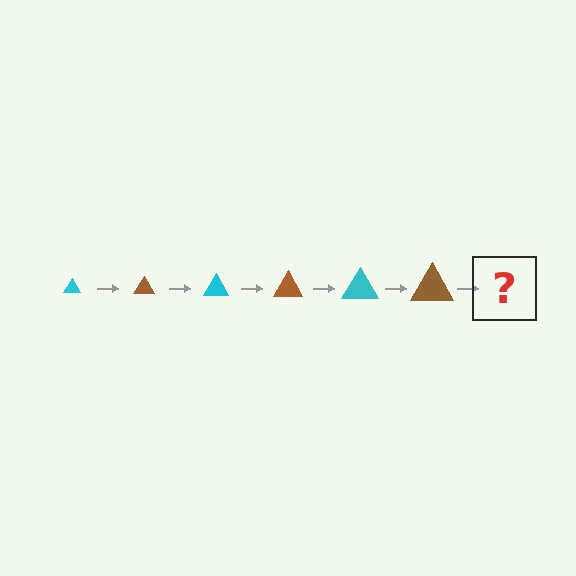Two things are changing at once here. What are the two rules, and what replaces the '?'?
The two rules are that the triangle grows larger each step and the color cycles through cyan and brown. The '?' should be a cyan triangle, larger than the previous one.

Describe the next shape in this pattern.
It should be a cyan triangle, larger than the previous one.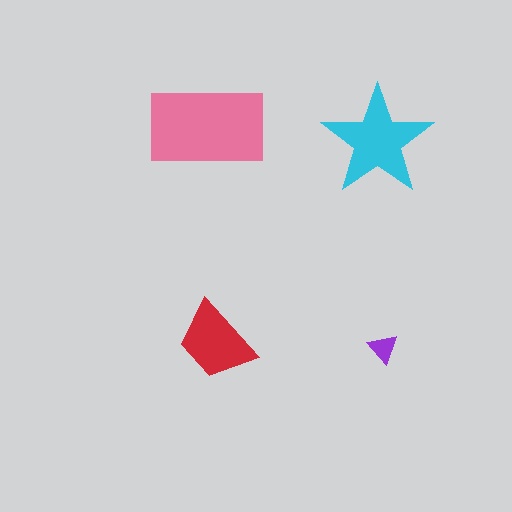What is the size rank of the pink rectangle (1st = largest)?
1st.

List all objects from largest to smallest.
The pink rectangle, the cyan star, the red trapezoid, the purple triangle.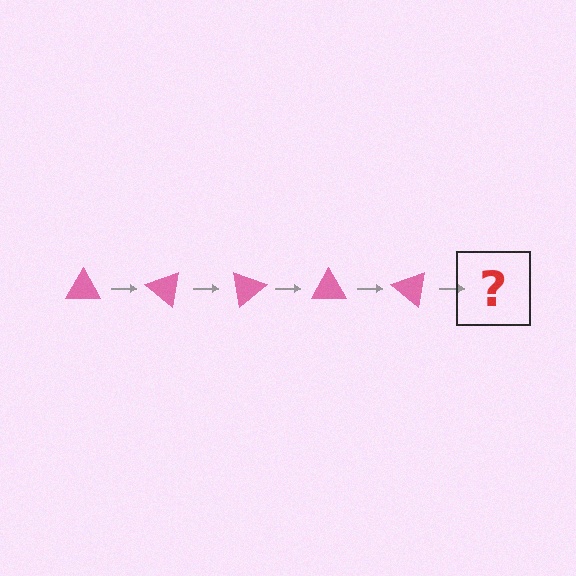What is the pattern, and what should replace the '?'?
The pattern is that the triangle rotates 40 degrees each step. The '?' should be a pink triangle rotated 200 degrees.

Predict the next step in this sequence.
The next step is a pink triangle rotated 200 degrees.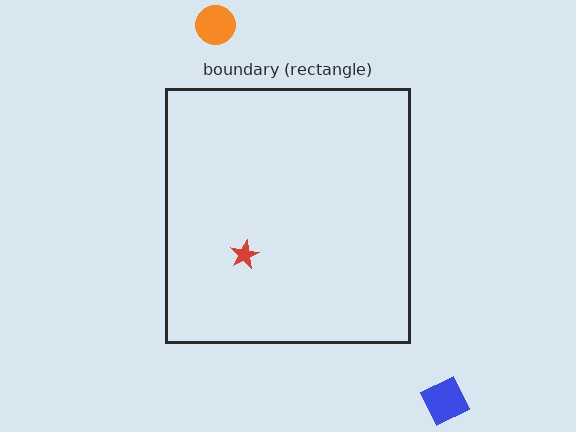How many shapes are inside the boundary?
1 inside, 2 outside.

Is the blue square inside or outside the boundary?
Outside.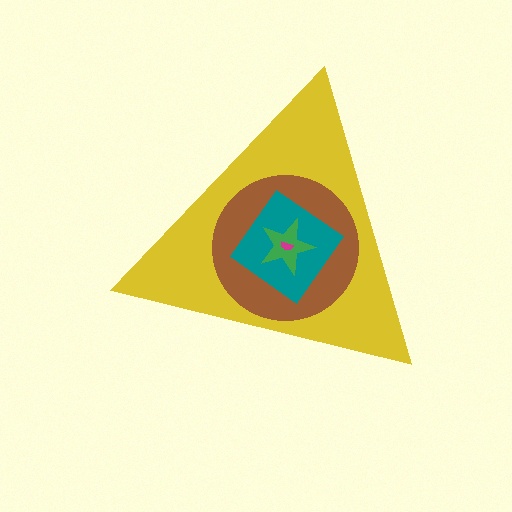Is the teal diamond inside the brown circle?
Yes.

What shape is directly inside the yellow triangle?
The brown circle.